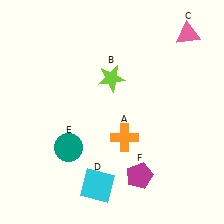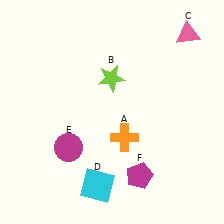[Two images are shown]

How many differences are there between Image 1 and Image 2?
There is 1 difference between the two images.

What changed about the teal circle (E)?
In Image 1, E is teal. In Image 2, it changed to magenta.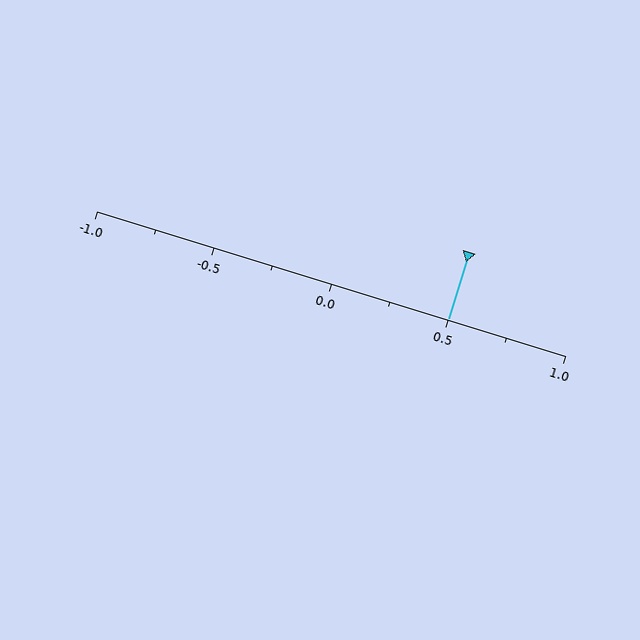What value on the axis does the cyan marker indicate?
The marker indicates approximately 0.5.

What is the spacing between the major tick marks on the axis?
The major ticks are spaced 0.5 apart.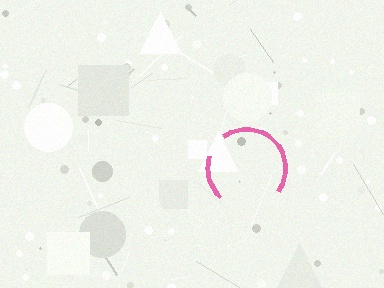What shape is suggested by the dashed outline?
The dashed outline suggests a circle.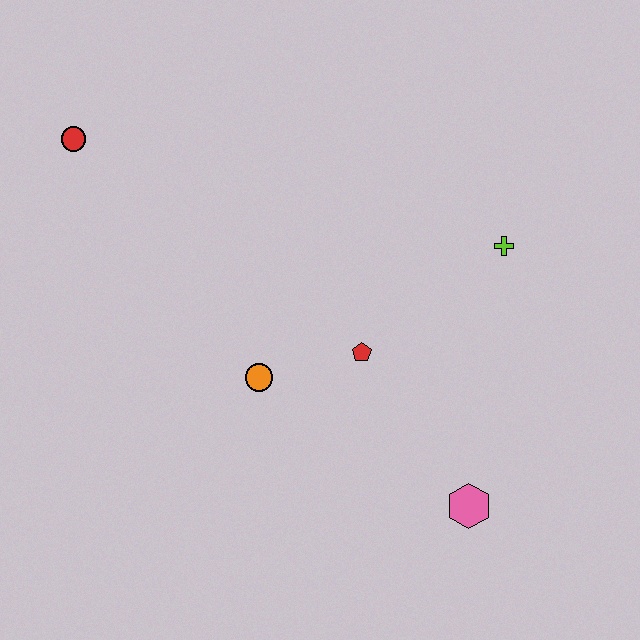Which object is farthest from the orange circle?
The red circle is farthest from the orange circle.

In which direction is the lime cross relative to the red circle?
The lime cross is to the right of the red circle.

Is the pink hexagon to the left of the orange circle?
No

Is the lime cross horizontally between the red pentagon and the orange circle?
No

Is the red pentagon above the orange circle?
Yes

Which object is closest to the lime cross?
The red pentagon is closest to the lime cross.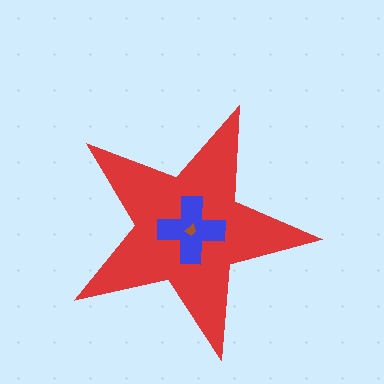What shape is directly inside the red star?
The blue cross.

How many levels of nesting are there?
3.